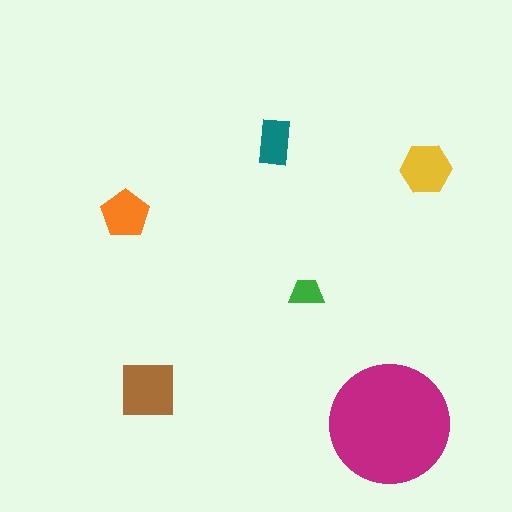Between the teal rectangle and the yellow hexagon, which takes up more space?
The yellow hexagon.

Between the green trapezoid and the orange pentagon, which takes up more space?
The orange pentagon.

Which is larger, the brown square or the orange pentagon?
The brown square.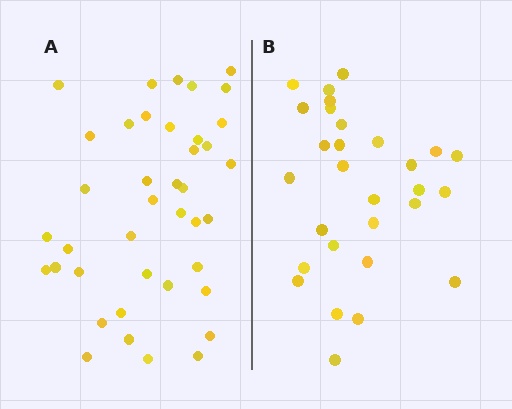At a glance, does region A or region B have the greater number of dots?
Region A (the left region) has more dots.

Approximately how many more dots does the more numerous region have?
Region A has roughly 12 or so more dots than region B.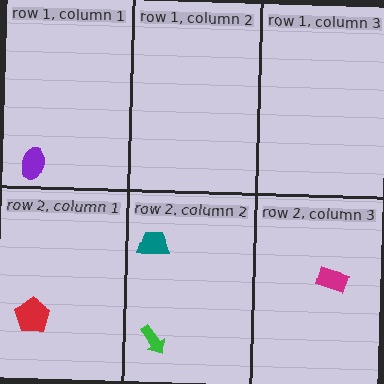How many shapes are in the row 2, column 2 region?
2.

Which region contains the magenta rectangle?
The row 2, column 3 region.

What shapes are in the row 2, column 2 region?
The teal trapezoid, the green arrow.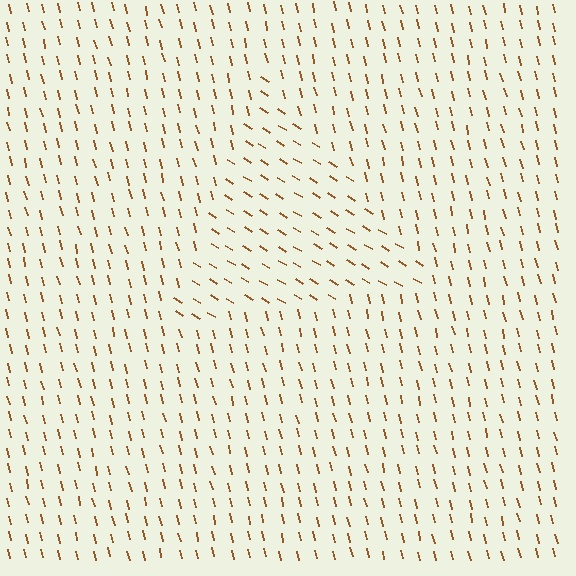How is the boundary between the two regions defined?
The boundary is defined purely by a change in line orientation (approximately 45 degrees difference). All lines are the same color and thickness.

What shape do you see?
I see a triangle.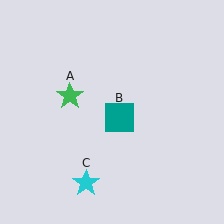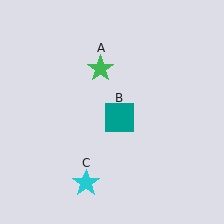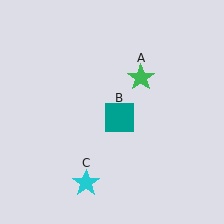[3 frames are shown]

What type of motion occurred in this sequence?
The green star (object A) rotated clockwise around the center of the scene.